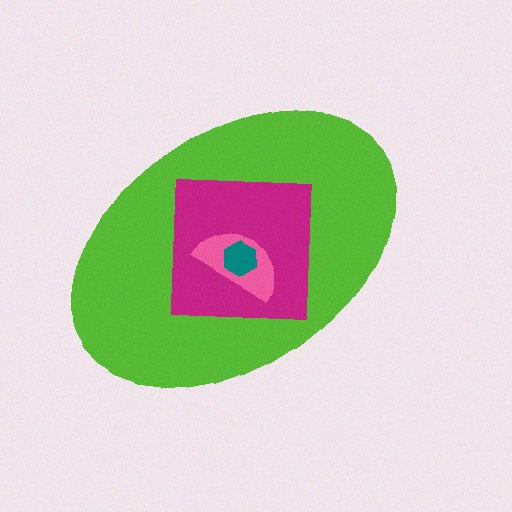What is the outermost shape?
The lime ellipse.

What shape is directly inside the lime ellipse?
The magenta square.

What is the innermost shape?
The teal hexagon.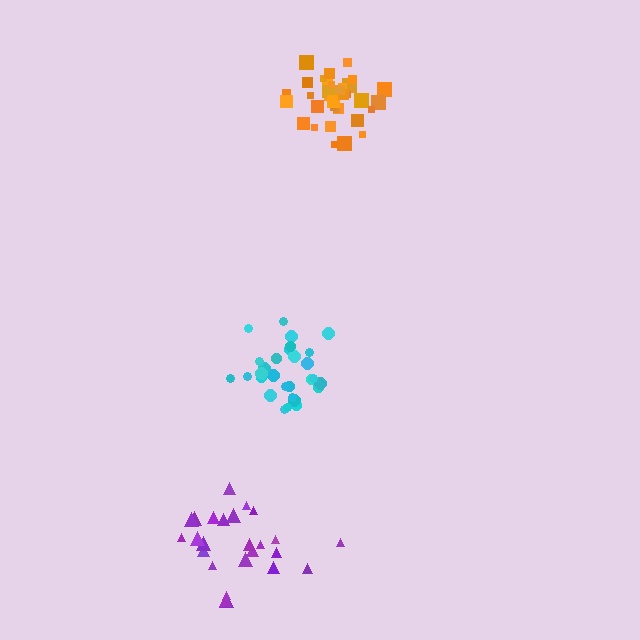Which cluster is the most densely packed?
Orange.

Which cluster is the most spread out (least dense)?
Purple.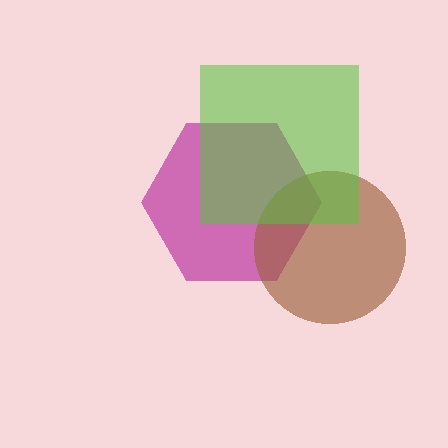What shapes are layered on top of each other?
The layered shapes are: a magenta hexagon, a brown circle, a lime square.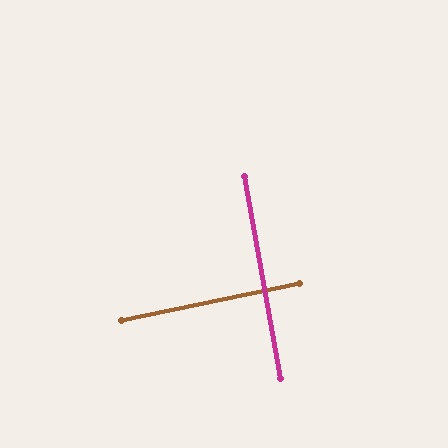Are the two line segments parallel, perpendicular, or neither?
Perpendicular — they meet at approximately 88°.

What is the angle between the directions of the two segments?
Approximately 88 degrees.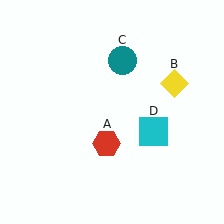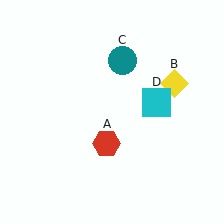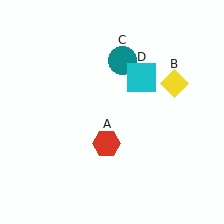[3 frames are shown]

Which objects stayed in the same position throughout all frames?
Red hexagon (object A) and yellow diamond (object B) and teal circle (object C) remained stationary.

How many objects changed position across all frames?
1 object changed position: cyan square (object D).